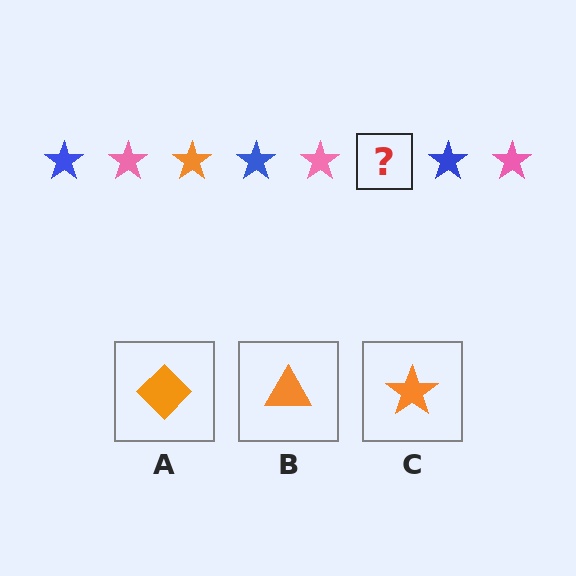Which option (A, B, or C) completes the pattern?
C.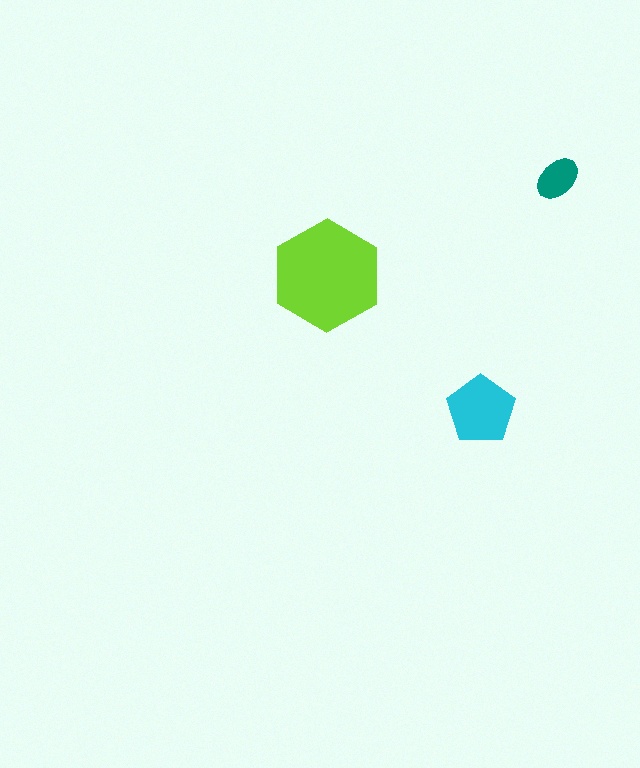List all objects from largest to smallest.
The lime hexagon, the cyan pentagon, the teal ellipse.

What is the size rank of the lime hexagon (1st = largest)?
1st.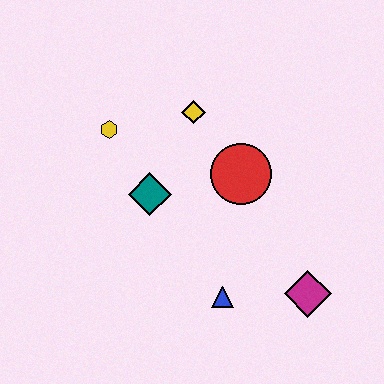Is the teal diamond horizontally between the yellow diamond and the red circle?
No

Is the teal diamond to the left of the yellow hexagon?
No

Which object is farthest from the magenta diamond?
The yellow hexagon is farthest from the magenta diamond.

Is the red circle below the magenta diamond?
No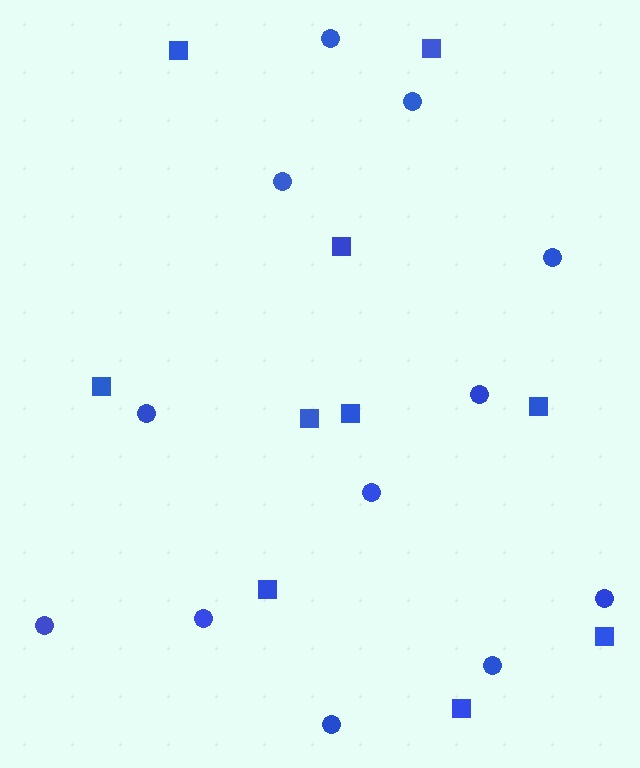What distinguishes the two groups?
There are 2 groups: one group of circles (12) and one group of squares (10).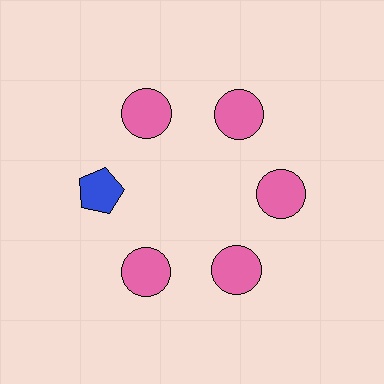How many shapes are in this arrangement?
There are 6 shapes arranged in a ring pattern.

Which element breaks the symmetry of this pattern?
The blue pentagon at roughly the 9 o'clock position breaks the symmetry. All other shapes are pink circles.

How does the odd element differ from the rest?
It differs in both color (blue instead of pink) and shape (pentagon instead of circle).